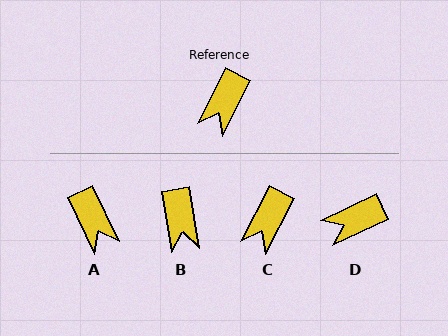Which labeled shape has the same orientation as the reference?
C.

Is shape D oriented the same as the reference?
No, it is off by about 38 degrees.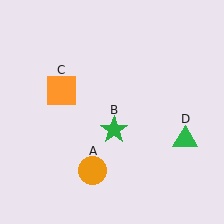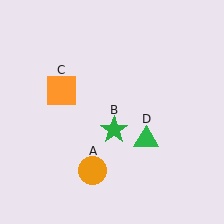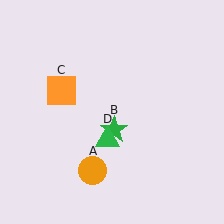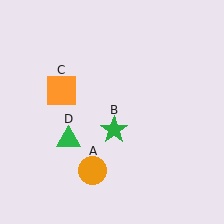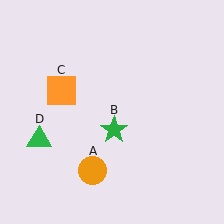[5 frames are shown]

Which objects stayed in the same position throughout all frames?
Orange circle (object A) and green star (object B) and orange square (object C) remained stationary.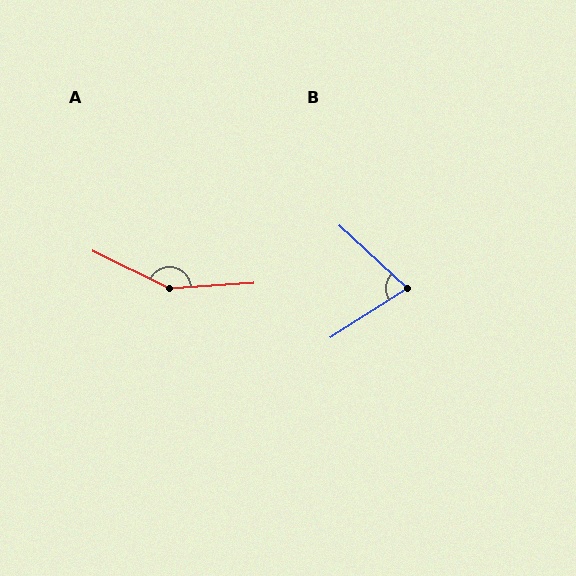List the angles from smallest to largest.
B (75°), A (150°).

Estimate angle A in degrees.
Approximately 150 degrees.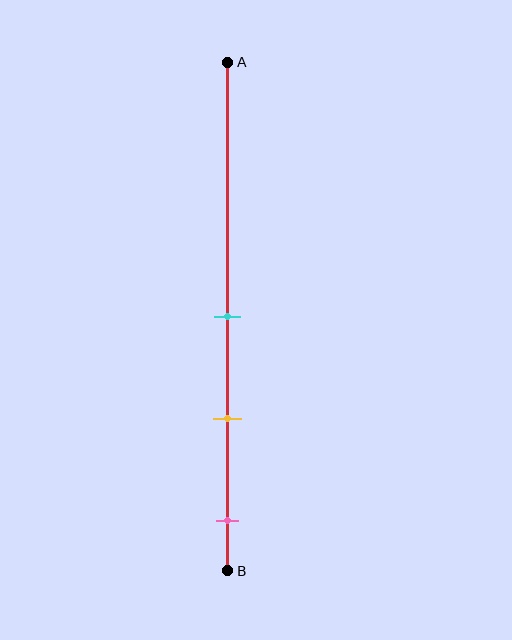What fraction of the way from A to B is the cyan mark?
The cyan mark is approximately 50% (0.5) of the way from A to B.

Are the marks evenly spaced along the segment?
Yes, the marks are approximately evenly spaced.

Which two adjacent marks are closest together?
The cyan and yellow marks are the closest adjacent pair.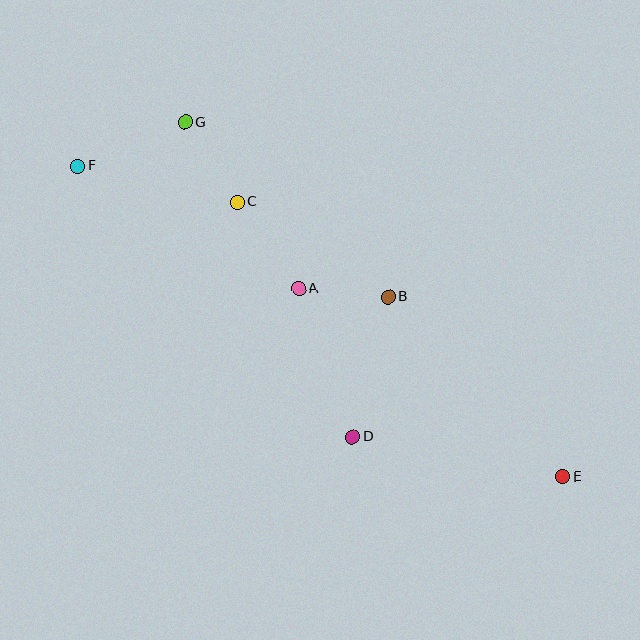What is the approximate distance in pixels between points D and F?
The distance between D and F is approximately 386 pixels.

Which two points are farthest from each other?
Points E and F are farthest from each other.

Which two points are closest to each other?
Points A and B are closest to each other.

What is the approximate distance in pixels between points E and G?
The distance between E and G is approximately 518 pixels.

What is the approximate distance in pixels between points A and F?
The distance between A and F is approximately 253 pixels.